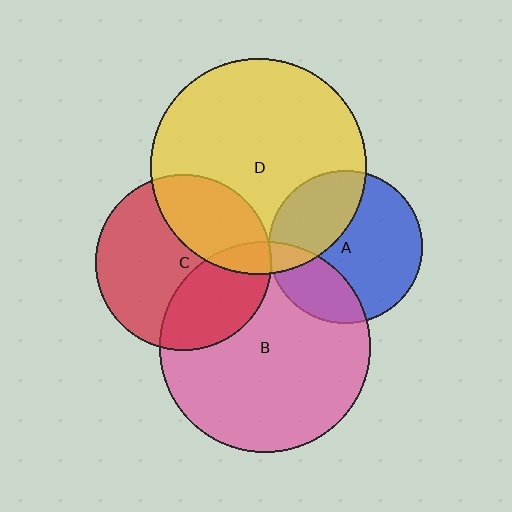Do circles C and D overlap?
Yes.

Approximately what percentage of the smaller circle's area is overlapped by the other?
Approximately 35%.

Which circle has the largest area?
Circle D (yellow).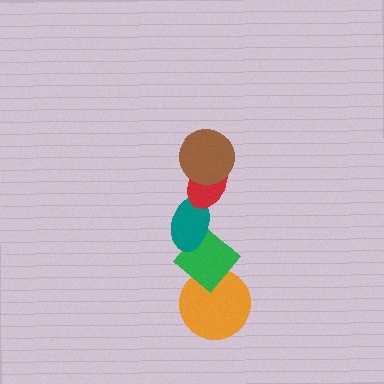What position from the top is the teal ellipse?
The teal ellipse is 3rd from the top.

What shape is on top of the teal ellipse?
The red ellipse is on top of the teal ellipse.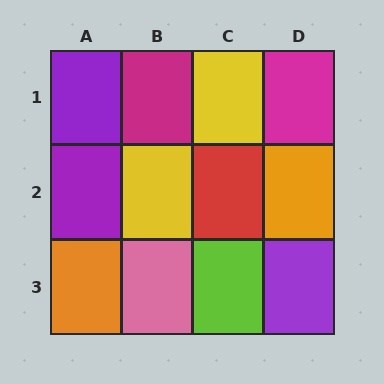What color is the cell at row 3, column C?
Lime.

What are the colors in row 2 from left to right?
Purple, yellow, red, orange.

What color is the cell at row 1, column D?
Magenta.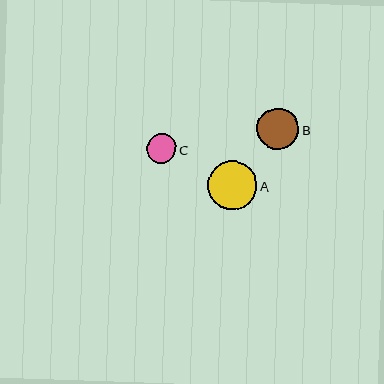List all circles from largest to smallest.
From largest to smallest: A, B, C.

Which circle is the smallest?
Circle C is the smallest with a size of approximately 29 pixels.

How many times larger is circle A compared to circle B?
Circle A is approximately 1.2 times the size of circle B.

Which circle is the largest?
Circle A is the largest with a size of approximately 49 pixels.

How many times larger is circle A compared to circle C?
Circle A is approximately 1.7 times the size of circle C.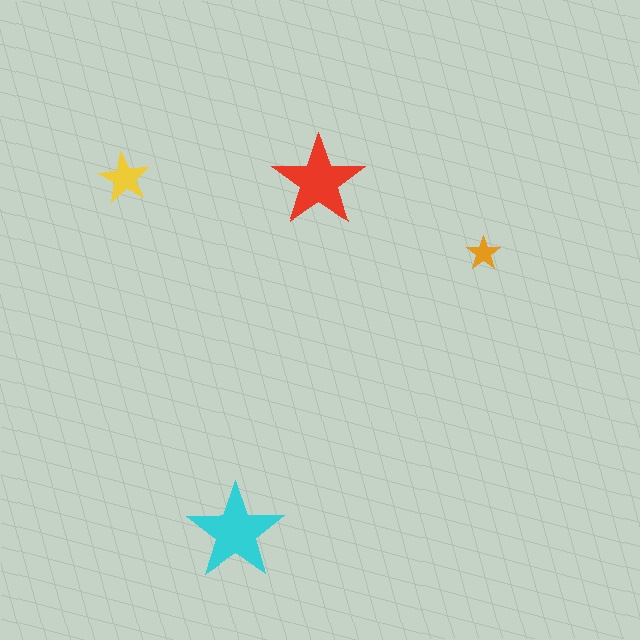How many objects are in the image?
There are 4 objects in the image.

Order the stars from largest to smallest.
the cyan one, the red one, the yellow one, the orange one.